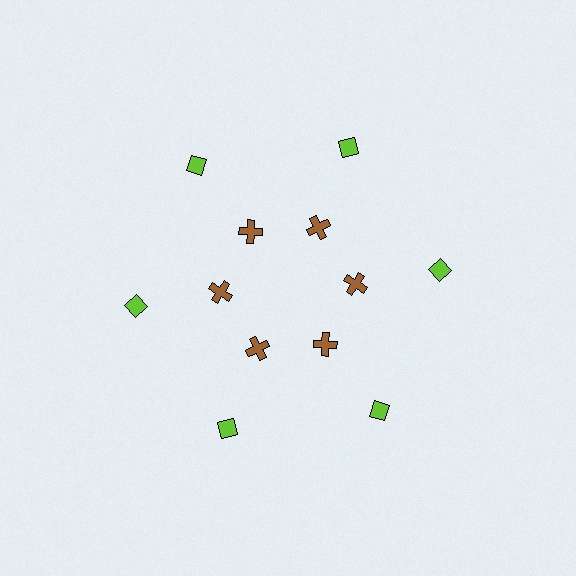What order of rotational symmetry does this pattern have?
This pattern has 6-fold rotational symmetry.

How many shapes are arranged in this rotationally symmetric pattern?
There are 12 shapes, arranged in 6 groups of 2.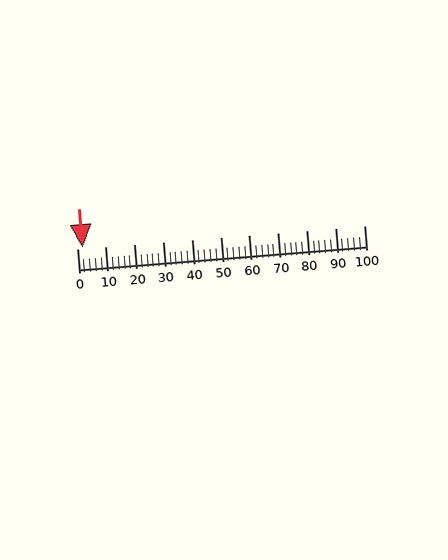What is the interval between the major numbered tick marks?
The major tick marks are spaced 10 units apart.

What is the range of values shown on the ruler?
The ruler shows values from 0 to 100.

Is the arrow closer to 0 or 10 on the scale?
The arrow is closer to 0.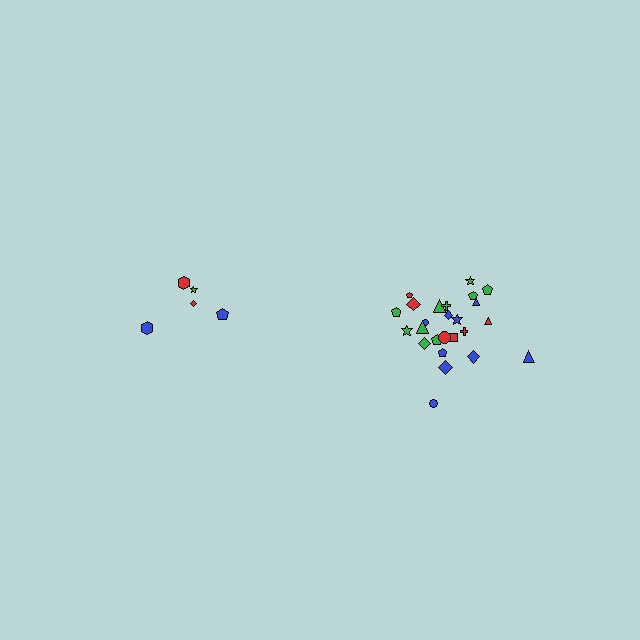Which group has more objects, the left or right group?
The right group.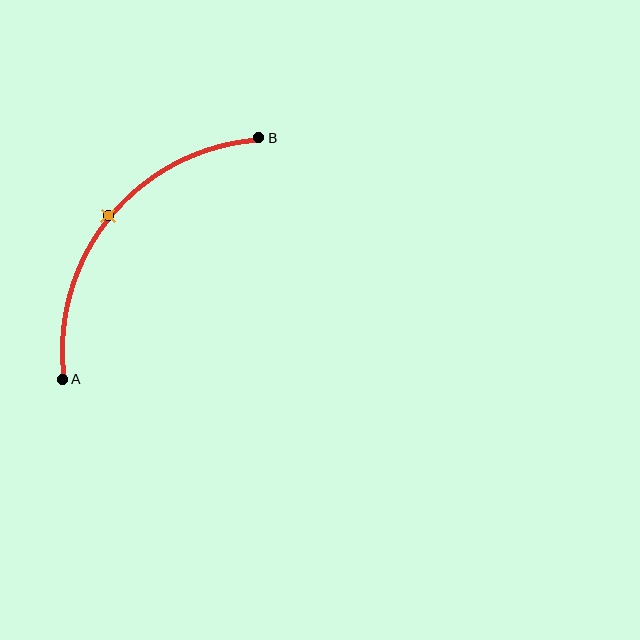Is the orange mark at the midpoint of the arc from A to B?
Yes. The orange mark lies on the arc at equal arc-length from both A and B — it is the arc midpoint.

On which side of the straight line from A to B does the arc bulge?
The arc bulges above and to the left of the straight line connecting A and B.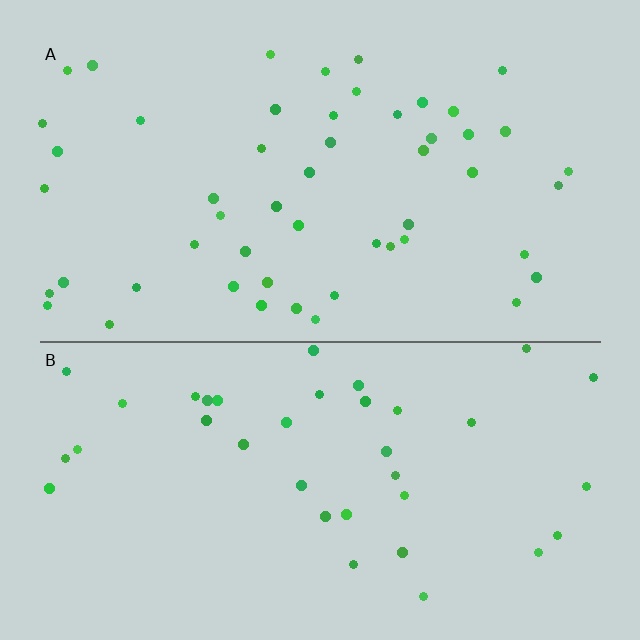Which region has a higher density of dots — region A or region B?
A (the top).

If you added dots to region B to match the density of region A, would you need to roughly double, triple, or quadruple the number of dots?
Approximately double.